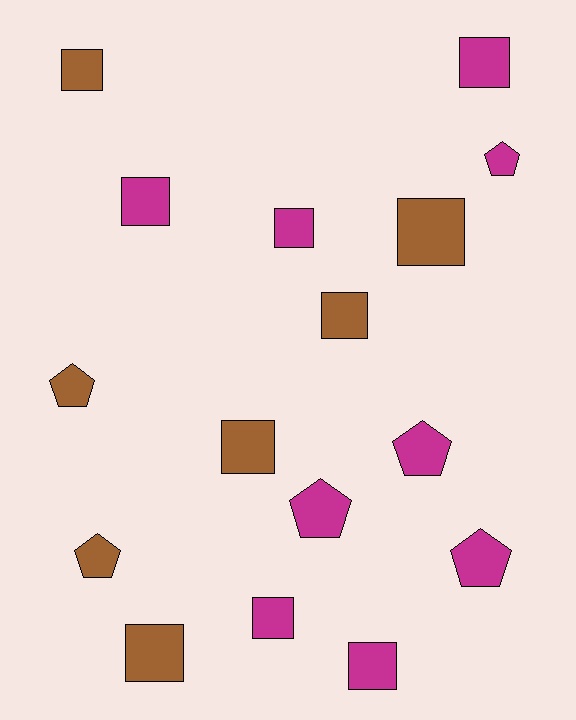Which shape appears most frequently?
Square, with 10 objects.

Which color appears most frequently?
Magenta, with 9 objects.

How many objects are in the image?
There are 16 objects.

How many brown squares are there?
There are 5 brown squares.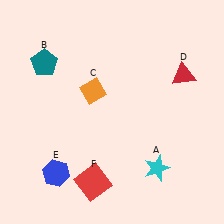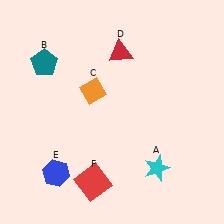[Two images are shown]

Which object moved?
The red triangle (D) moved left.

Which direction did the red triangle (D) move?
The red triangle (D) moved left.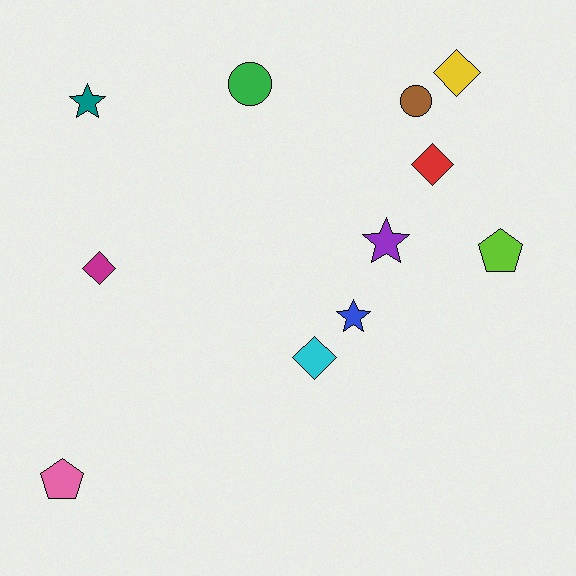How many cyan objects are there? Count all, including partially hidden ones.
There is 1 cyan object.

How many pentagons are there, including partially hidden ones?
There are 2 pentagons.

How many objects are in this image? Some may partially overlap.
There are 11 objects.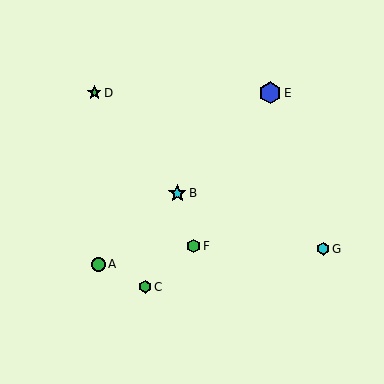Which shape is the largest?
The blue hexagon (labeled E) is the largest.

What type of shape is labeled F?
Shape F is a green hexagon.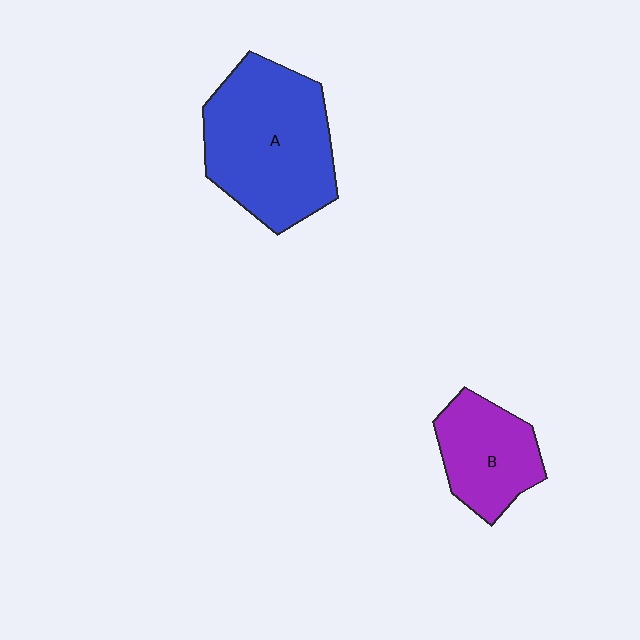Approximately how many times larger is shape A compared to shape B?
Approximately 1.8 times.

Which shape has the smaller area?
Shape B (purple).